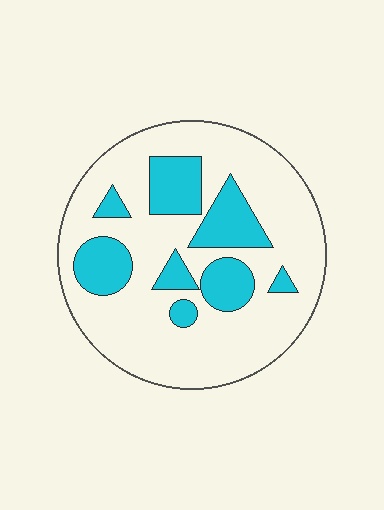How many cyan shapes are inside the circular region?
8.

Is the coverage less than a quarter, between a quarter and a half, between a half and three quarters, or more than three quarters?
Between a quarter and a half.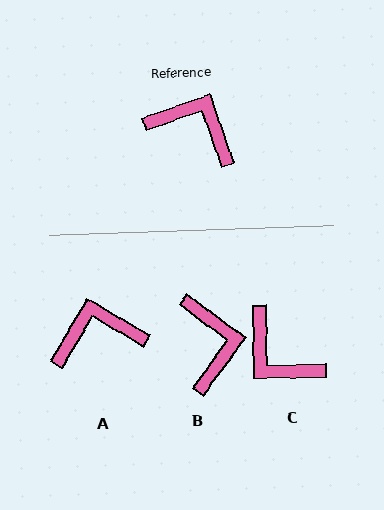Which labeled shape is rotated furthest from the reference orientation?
C, about 161 degrees away.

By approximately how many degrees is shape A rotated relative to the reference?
Approximately 40 degrees counter-clockwise.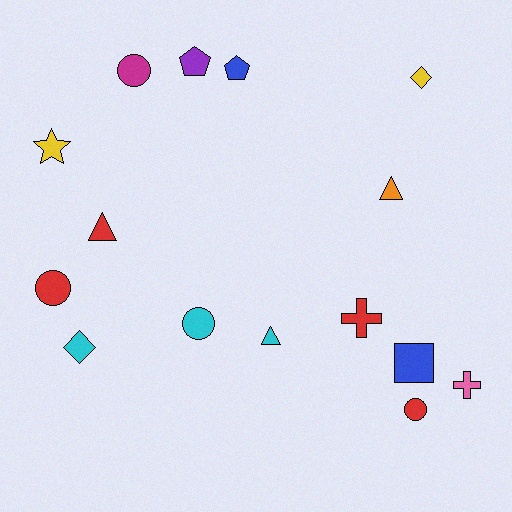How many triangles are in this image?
There are 3 triangles.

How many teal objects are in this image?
There are no teal objects.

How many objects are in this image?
There are 15 objects.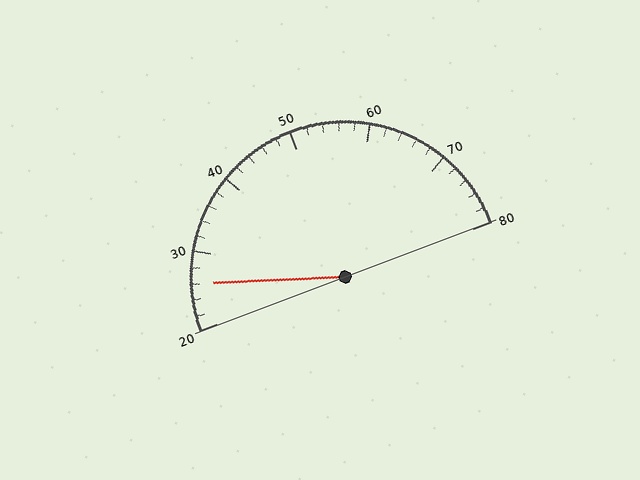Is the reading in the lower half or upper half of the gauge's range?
The reading is in the lower half of the range (20 to 80).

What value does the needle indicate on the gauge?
The needle indicates approximately 26.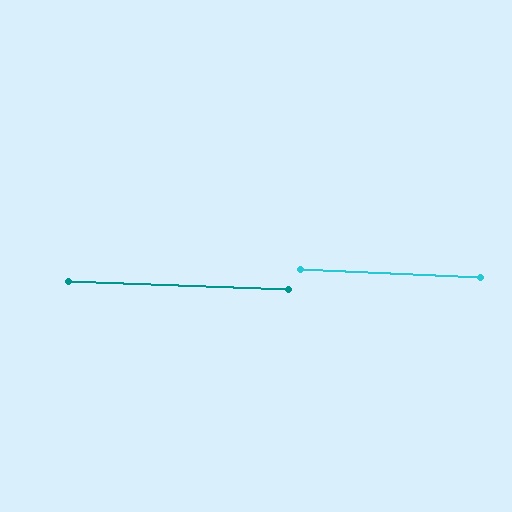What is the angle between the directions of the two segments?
Approximately 0 degrees.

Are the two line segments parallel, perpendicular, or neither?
Parallel — their directions differ by only 0.5°.